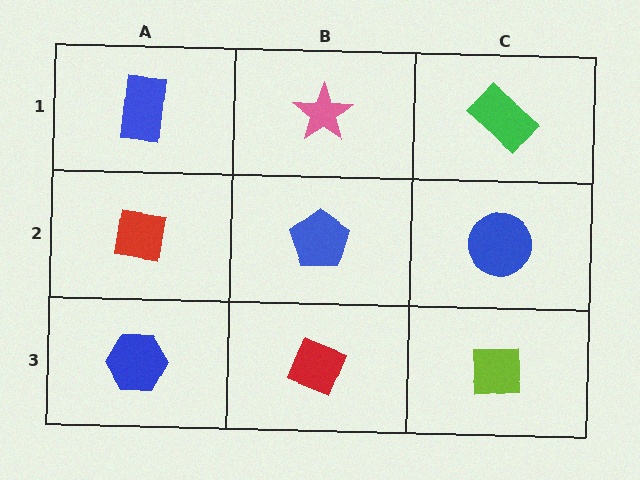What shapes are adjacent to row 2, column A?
A blue rectangle (row 1, column A), a blue hexagon (row 3, column A), a blue pentagon (row 2, column B).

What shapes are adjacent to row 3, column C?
A blue circle (row 2, column C), a red diamond (row 3, column B).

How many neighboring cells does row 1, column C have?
2.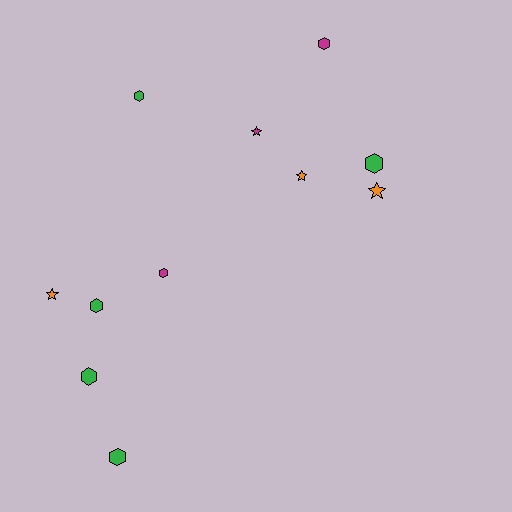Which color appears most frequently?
Green, with 5 objects.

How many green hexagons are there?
There are 5 green hexagons.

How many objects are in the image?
There are 11 objects.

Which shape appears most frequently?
Hexagon, with 7 objects.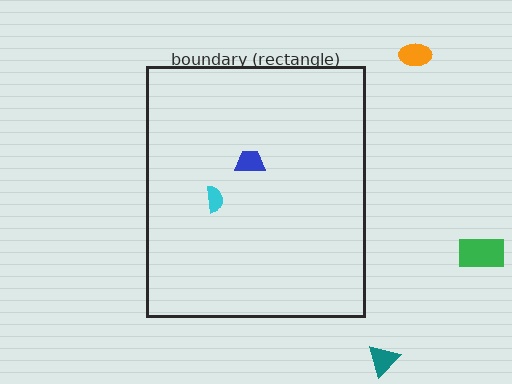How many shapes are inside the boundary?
2 inside, 3 outside.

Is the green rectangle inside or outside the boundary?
Outside.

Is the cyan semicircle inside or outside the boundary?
Inside.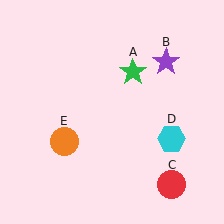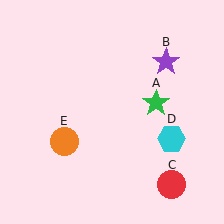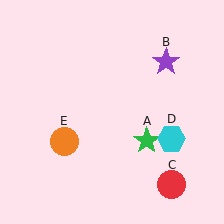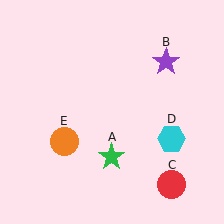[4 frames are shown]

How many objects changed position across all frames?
1 object changed position: green star (object A).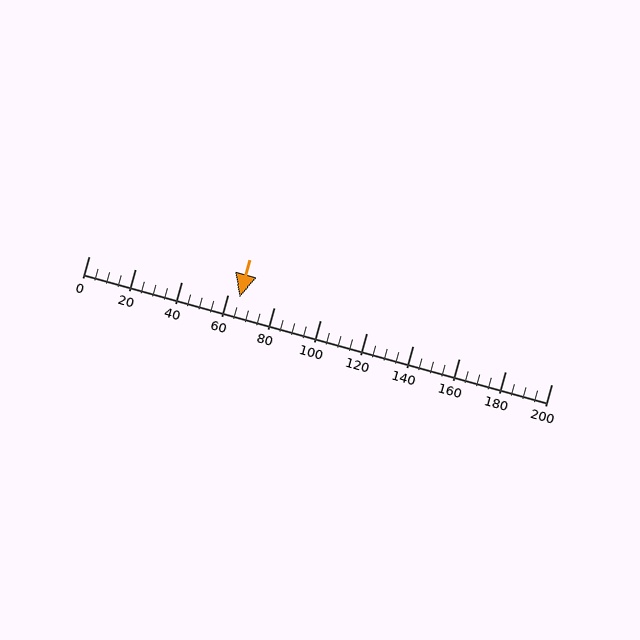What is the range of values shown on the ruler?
The ruler shows values from 0 to 200.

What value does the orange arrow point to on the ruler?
The orange arrow points to approximately 65.